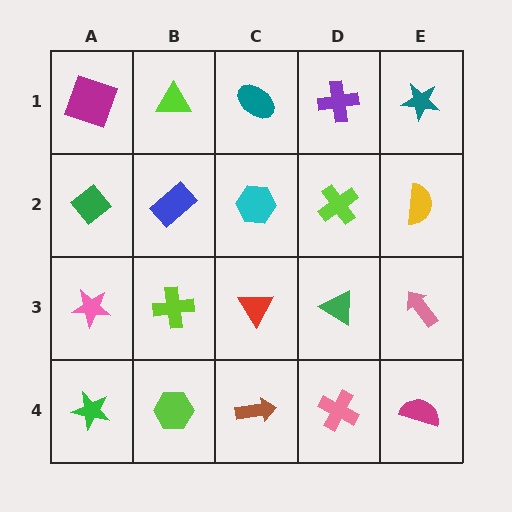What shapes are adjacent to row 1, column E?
A yellow semicircle (row 2, column E), a purple cross (row 1, column D).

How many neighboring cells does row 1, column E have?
2.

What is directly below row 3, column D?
A pink cross.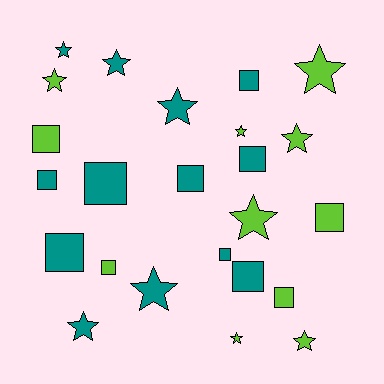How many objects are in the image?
There are 24 objects.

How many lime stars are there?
There are 7 lime stars.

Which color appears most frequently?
Teal, with 13 objects.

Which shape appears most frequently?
Star, with 12 objects.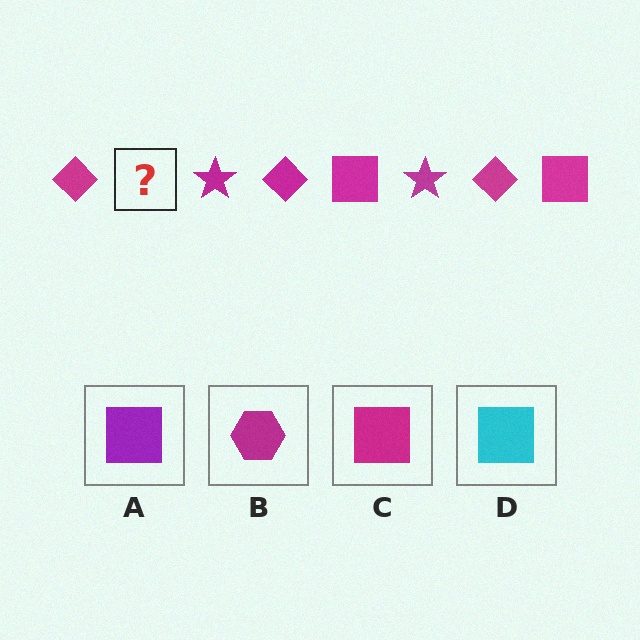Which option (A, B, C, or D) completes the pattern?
C.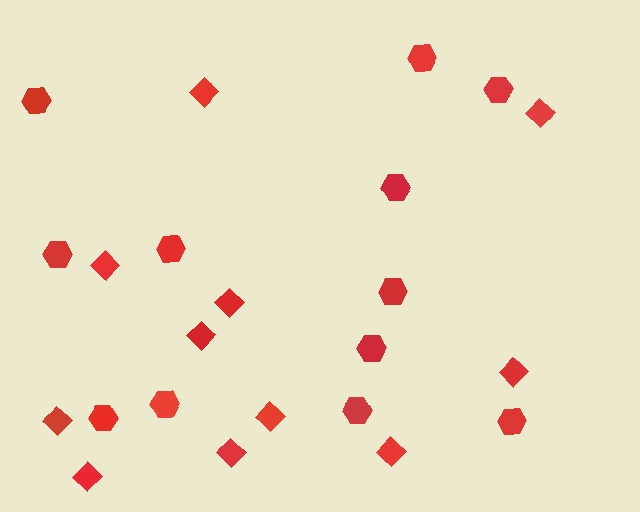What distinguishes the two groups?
There are 2 groups: one group of hexagons (12) and one group of diamonds (11).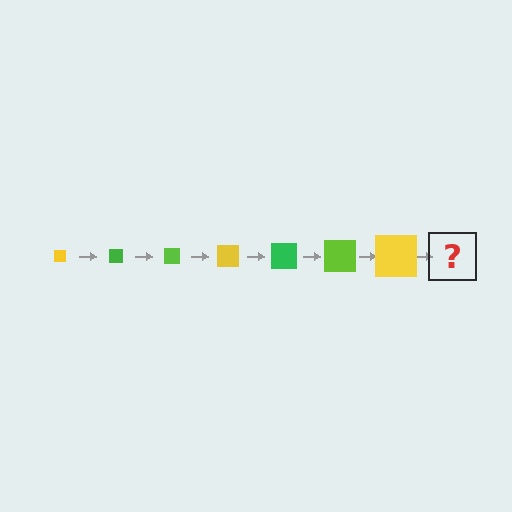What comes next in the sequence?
The next element should be a green square, larger than the previous one.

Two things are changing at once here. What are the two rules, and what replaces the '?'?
The two rules are that the square grows larger each step and the color cycles through yellow, green, and lime. The '?' should be a green square, larger than the previous one.